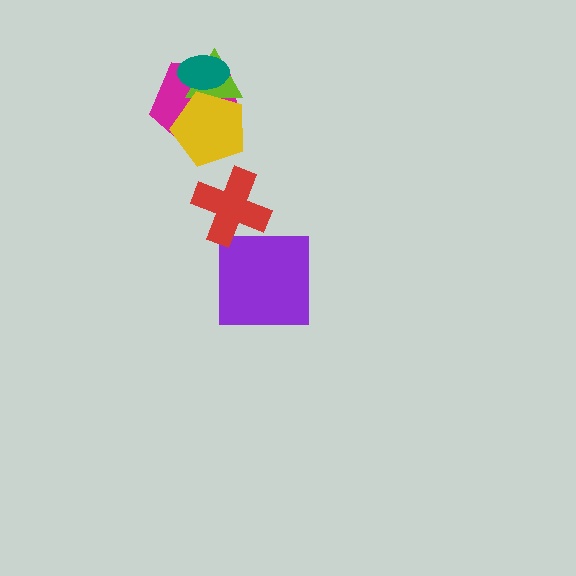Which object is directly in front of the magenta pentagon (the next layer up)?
The lime triangle is directly in front of the magenta pentagon.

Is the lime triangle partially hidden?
Yes, it is partially covered by another shape.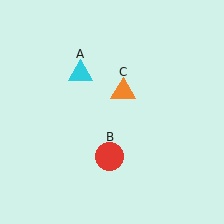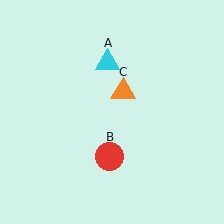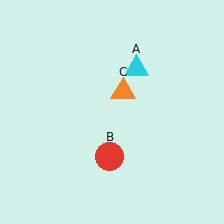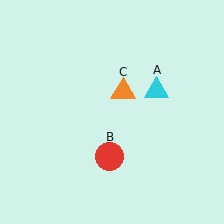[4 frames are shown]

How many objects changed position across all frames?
1 object changed position: cyan triangle (object A).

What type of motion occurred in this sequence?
The cyan triangle (object A) rotated clockwise around the center of the scene.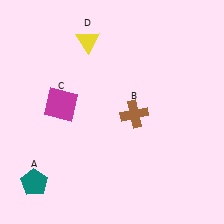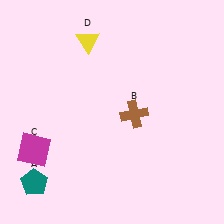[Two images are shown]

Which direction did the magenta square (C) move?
The magenta square (C) moved down.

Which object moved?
The magenta square (C) moved down.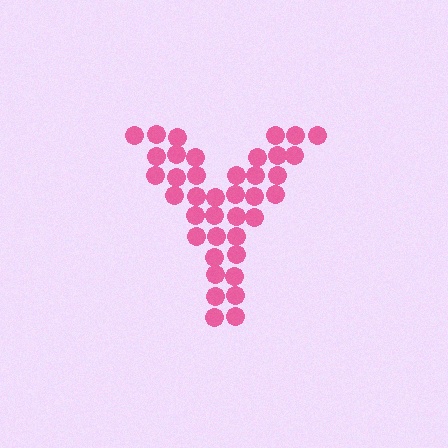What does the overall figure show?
The overall figure shows the letter Y.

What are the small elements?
The small elements are circles.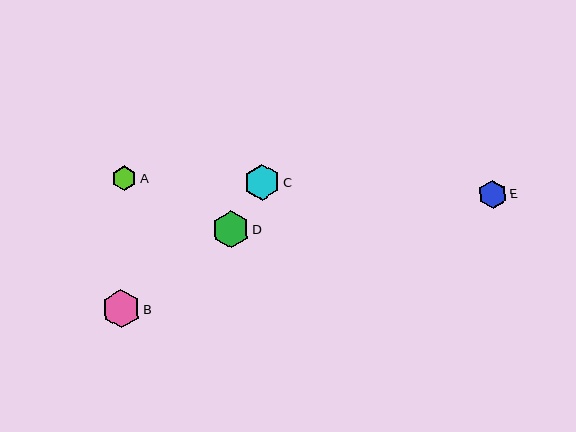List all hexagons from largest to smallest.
From largest to smallest: B, D, C, E, A.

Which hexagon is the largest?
Hexagon B is the largest with a size of approximately 38 pixels.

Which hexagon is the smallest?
Hexagon A is the smallest with a size of approximately 25 pixels.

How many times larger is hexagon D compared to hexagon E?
Hexagon D is approximately 1.3 times the size of hexagon E.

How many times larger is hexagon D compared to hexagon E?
Hexagon D is approximately 1.3 times the size of hexagon E.